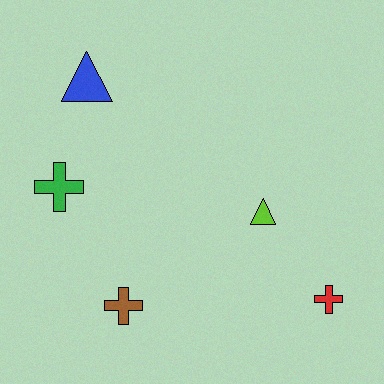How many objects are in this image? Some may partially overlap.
There are 5 objects.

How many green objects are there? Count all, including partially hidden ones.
There is 1 green object.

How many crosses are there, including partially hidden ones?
There are 3 crosses.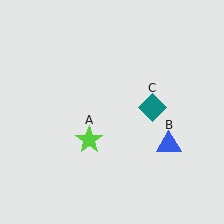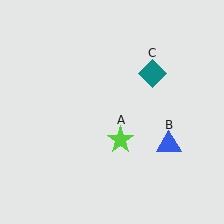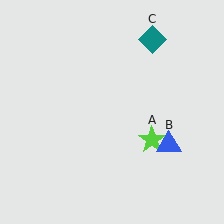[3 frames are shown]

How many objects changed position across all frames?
2 objects changed position: lime star (object A), teal diamond (object C).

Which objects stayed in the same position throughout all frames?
Blue triangle (object B) remained stationary.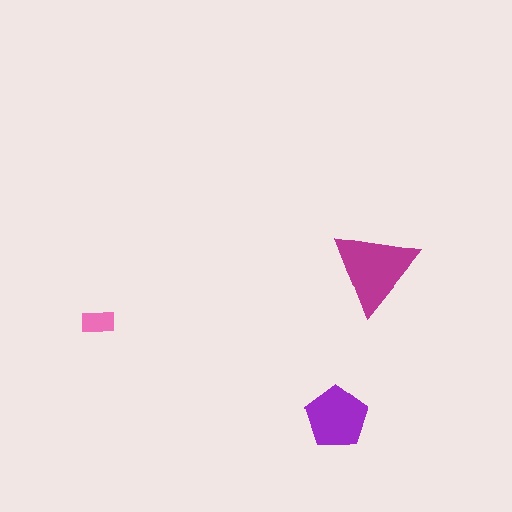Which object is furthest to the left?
The pink rectangle is leftmost.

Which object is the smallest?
The pink rectangle.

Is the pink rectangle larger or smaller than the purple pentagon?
Smaller.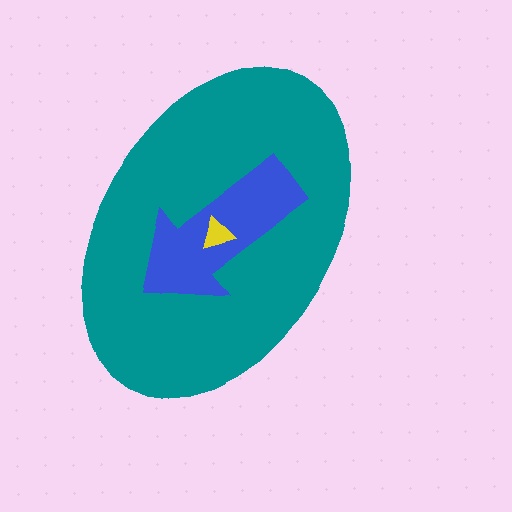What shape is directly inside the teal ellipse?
The blue arrow.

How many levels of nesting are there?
3.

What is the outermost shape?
The teal ellipse.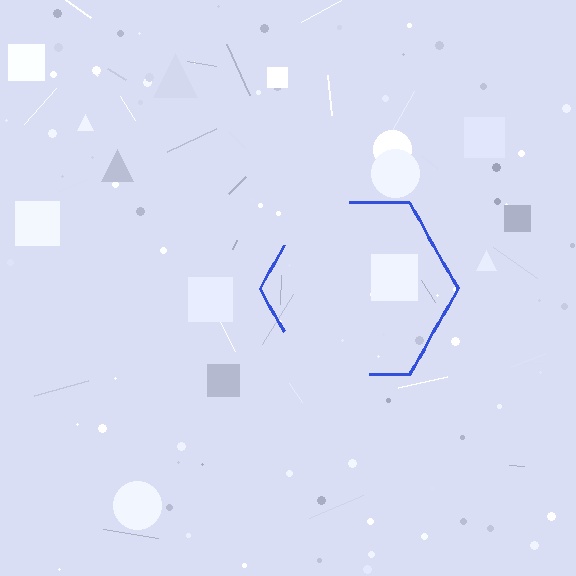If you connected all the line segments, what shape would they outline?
They would outline a hexagon.